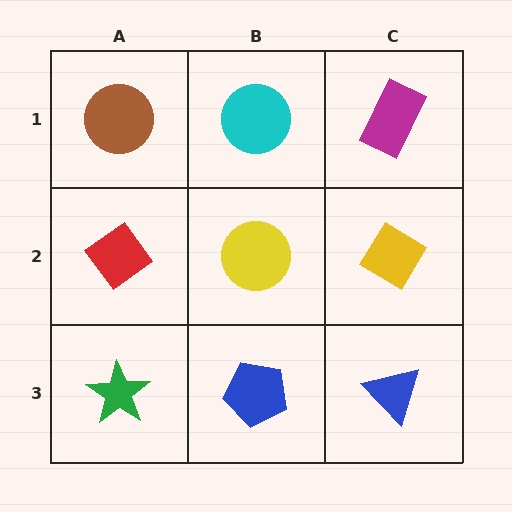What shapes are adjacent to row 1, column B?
A yellow circle (row 2, column B), a brown circle (row 1, column A), a magenta rectangle (row 1, column C).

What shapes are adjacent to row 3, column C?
A yellow diamond (row 2, column C), a blue pentagon (row 3, column B).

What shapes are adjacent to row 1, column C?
A yellow diamond (row 2, column C), a cyan circle (row 1, column B).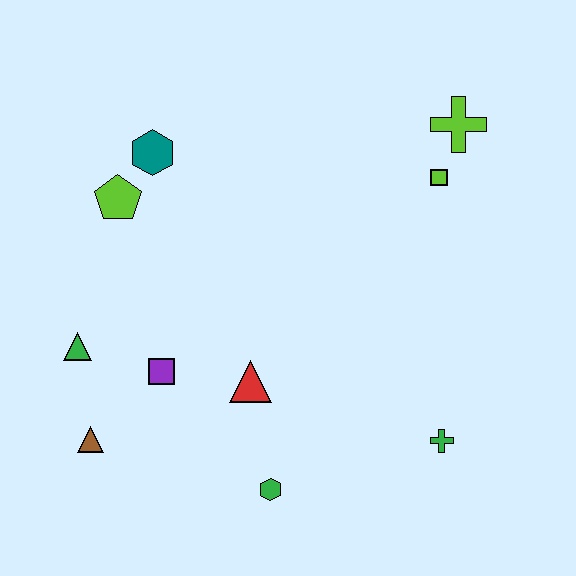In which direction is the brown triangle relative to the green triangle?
The brown triangle is below the green triangle.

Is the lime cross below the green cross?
No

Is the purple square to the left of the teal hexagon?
No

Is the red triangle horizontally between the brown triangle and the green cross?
Yes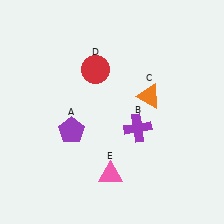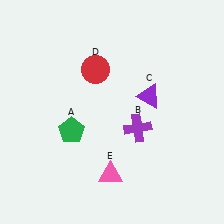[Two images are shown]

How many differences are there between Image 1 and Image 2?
There are 2 differences between the two images.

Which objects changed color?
A changed from purple to green. C changed from orange to purple.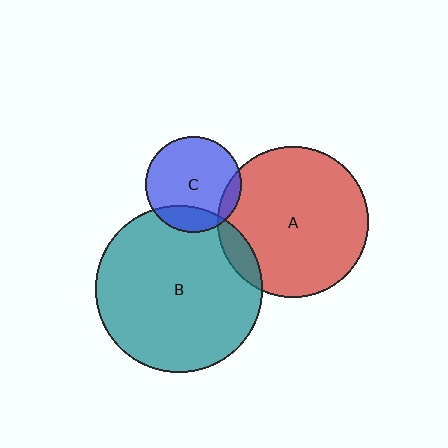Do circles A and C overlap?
Yes.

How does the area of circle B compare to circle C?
Approximately 3.0 times.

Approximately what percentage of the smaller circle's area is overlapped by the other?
Approximately 10%.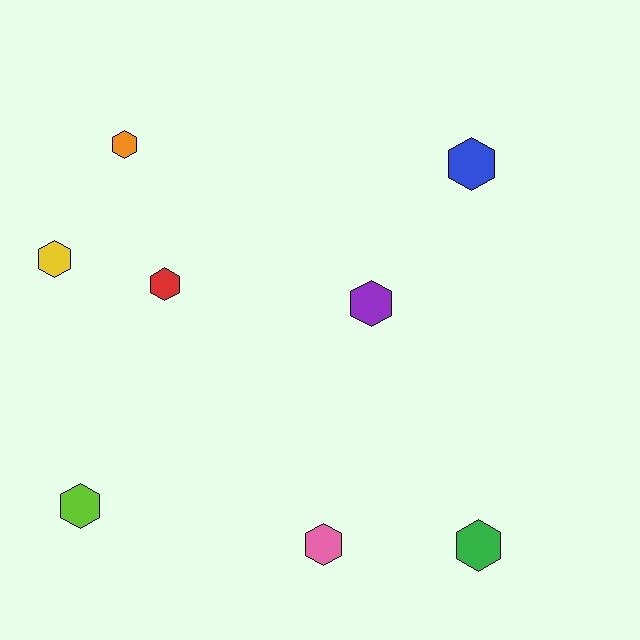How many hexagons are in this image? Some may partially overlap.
There are 8 hexagons.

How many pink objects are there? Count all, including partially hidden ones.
There is 1 pink object.